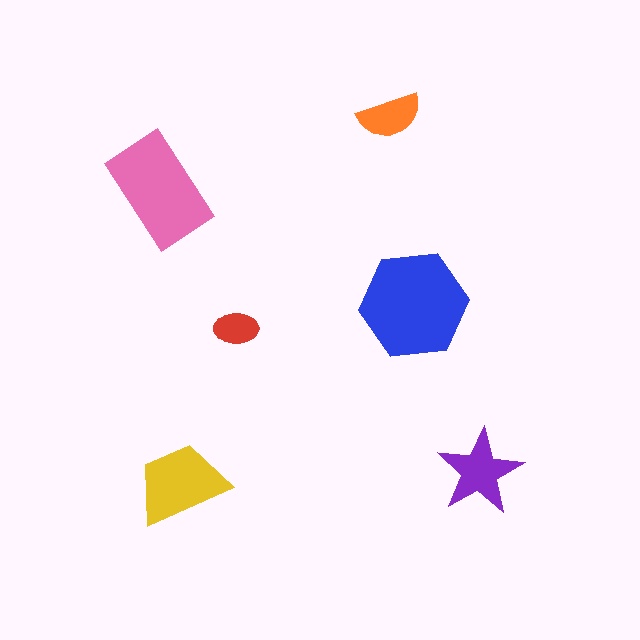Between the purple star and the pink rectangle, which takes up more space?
The pink rectangle.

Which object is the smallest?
The red ellipse.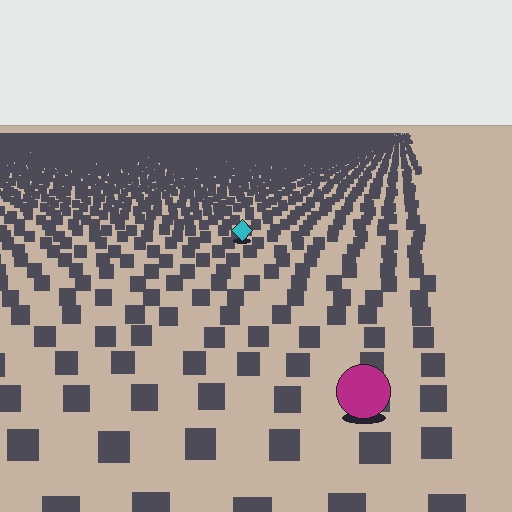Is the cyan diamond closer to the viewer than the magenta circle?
No. The magenta circle is closer — you can tell from the texture gradient: the ground texture is coarser near it.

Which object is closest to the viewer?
The magenta circle is closest. The texture marks near it are larger and more spread out.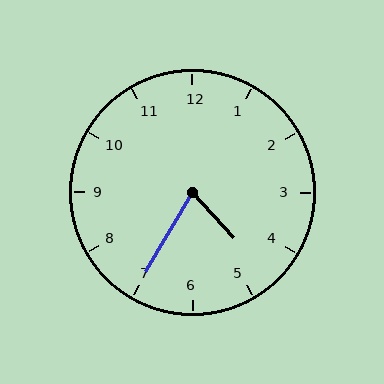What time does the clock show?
4:35.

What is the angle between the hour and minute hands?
Approximately 72 degrees.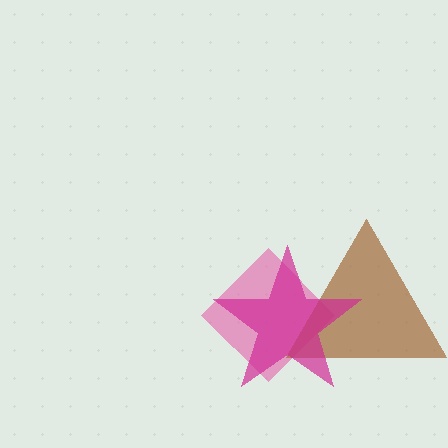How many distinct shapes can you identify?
There are 3 distinct shapes: a pink diamond, a brown triangle, a magenta star.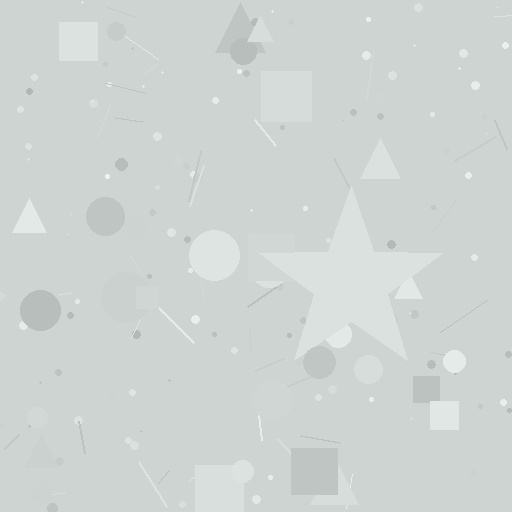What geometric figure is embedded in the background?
A star is embedded in the background.